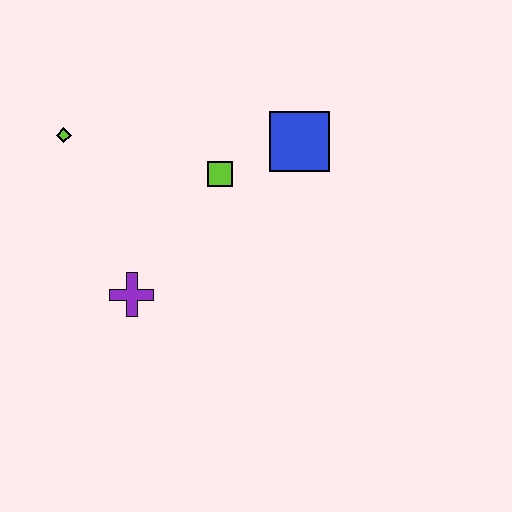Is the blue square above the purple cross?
Yes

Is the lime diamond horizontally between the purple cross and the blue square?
No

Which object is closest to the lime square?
The blue square is closest to the lime square.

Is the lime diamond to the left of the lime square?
Yes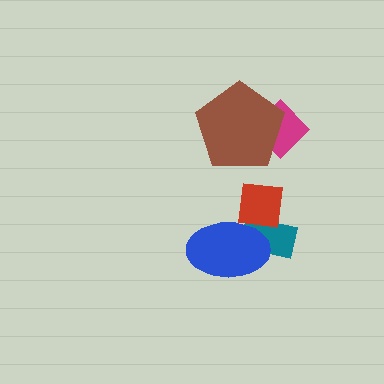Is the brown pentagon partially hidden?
No, no other shape covers it.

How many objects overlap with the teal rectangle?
2 objects overlap with the teal rectangle.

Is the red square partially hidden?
Yes, it is partially covered by another shape.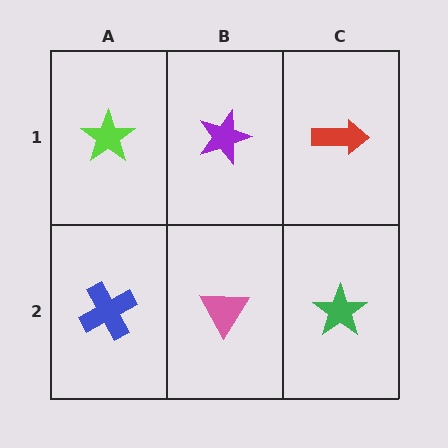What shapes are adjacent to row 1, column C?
A green star (row 2, column C), a purple star (row 1, column B).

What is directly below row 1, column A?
A blue cross.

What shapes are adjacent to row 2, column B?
A purple star (row 1, column B), a blue cross (row 2, column A), a green star (row 2, column C).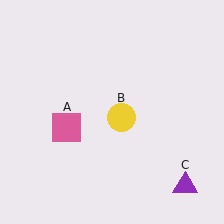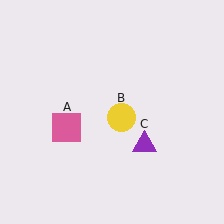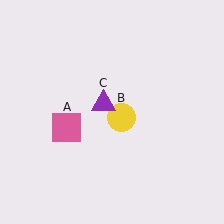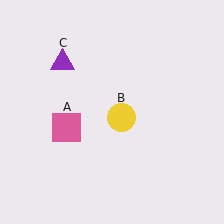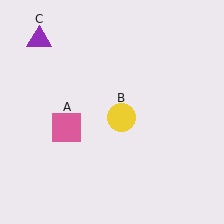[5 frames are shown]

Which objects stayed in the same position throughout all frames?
Pink square (object A) and yellow circle (object B) remained stationary.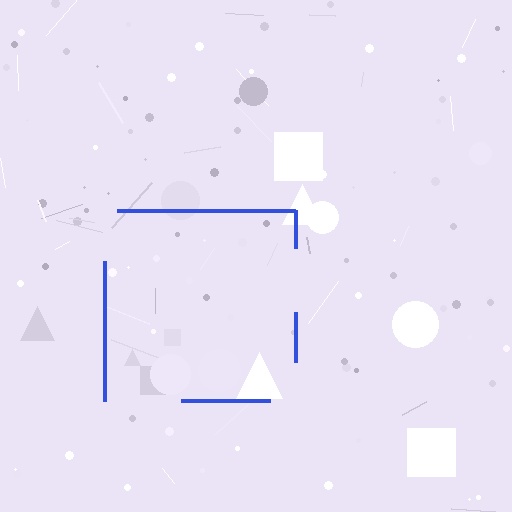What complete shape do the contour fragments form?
The contour fragments form a square.